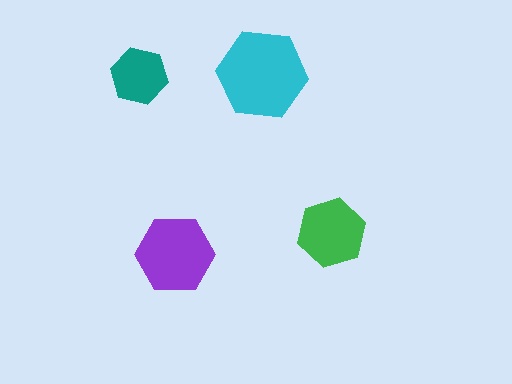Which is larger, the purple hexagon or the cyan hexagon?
The cyan one.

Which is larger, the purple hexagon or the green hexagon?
The purple one.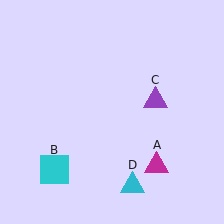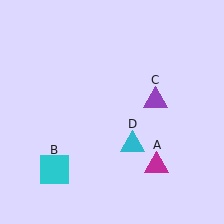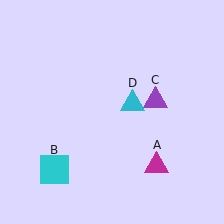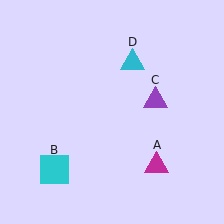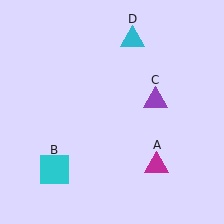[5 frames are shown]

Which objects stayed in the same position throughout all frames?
Magenta triangle (object A) and cyan square (object B) and purple triangle (object C) remained stationary.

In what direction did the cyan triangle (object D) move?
The cyan triangle (object D) moved up.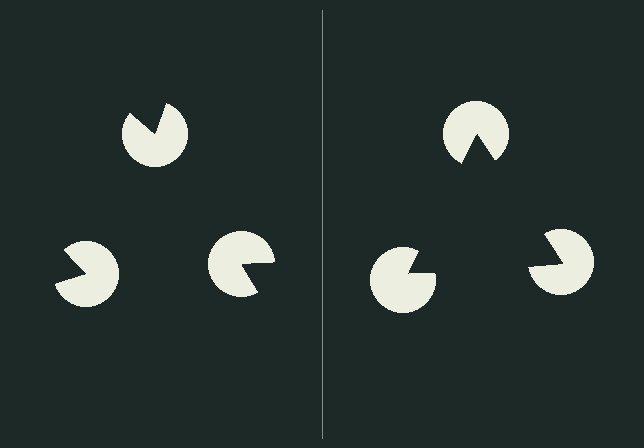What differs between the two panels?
The pac-man discs are positioned identically on both sides; only the wedge orientations differ. On the right they align to a triangle; on the left they are misaligned.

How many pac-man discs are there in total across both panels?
6 — 3 on each side.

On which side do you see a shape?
An illusory triangle appears on the right side. On the left side the wedge cuts are rotated, so no coherent shape forms.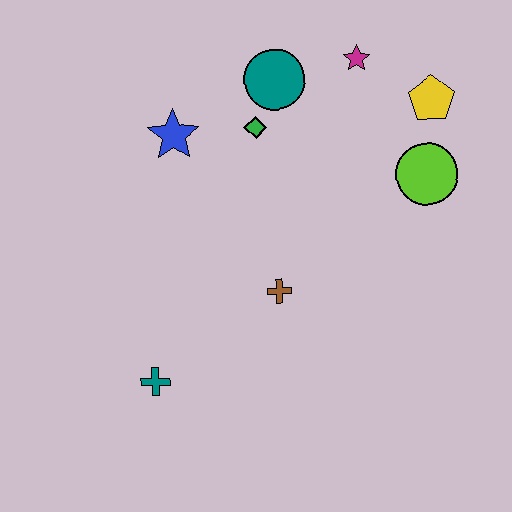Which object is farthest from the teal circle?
The teal cross is farthest from the teal circle.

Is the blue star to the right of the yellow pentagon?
No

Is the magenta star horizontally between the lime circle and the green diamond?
Yes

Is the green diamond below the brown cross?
No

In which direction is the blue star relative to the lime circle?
The blue star is to the left of the lime circle.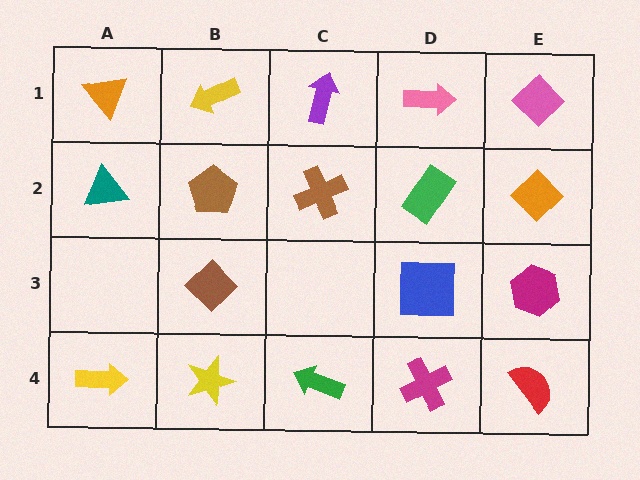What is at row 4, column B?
A yellow star.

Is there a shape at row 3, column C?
No, that cell is empty.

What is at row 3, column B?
A brown diamond.